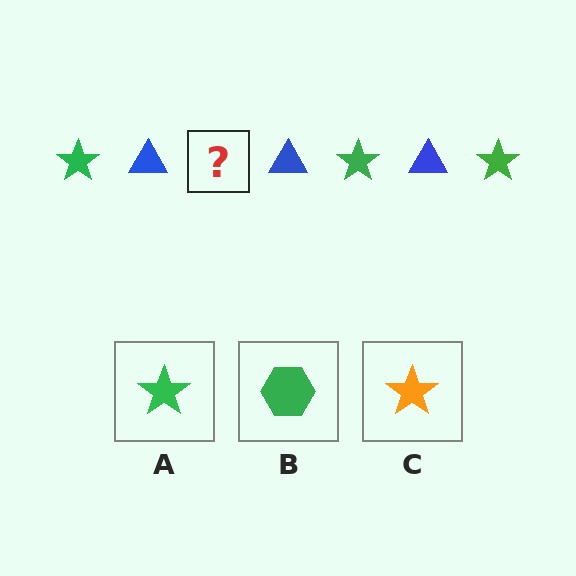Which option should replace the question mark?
Option A.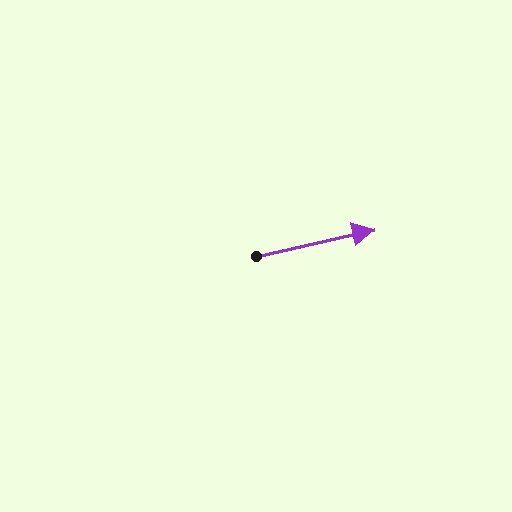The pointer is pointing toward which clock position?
Roughly 3 o'clock.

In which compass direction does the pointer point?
East.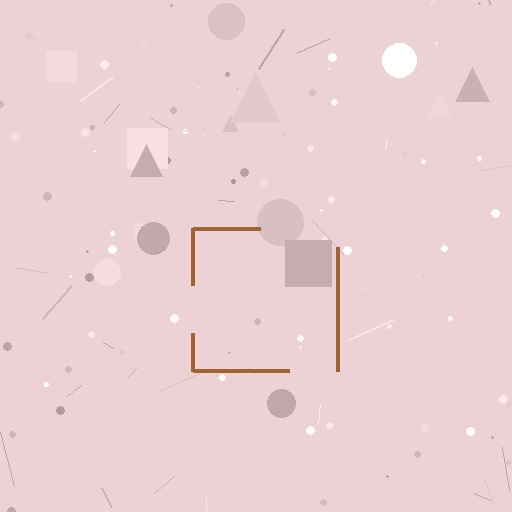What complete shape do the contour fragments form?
The contour fragments form a square.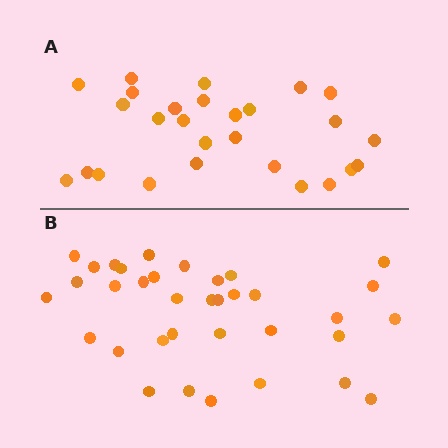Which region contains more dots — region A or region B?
Region B (the bottom region) has more dots.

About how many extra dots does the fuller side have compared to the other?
Region B has roughly 8 or so more dots than region A.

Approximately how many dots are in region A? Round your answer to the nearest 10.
About 30 dots. (The exact count is 27, which rounds to 30.)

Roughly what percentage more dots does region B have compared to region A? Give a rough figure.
About 30% more.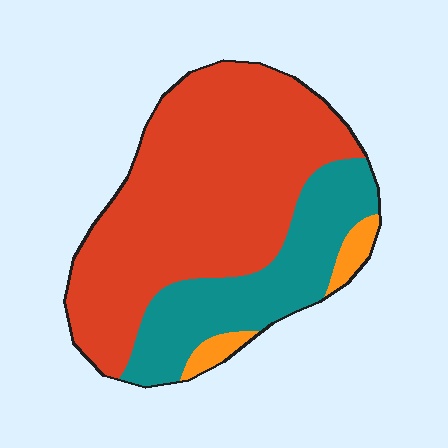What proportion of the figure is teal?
Teal covers 28% of the figure.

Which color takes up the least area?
Orange, at roughly 5%.